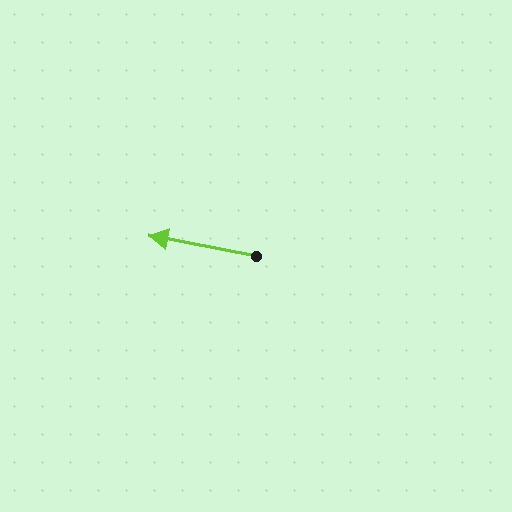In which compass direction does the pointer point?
West.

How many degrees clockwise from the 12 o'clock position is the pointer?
Approximately 281 degrees.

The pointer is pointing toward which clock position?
Roughly 9 o'clock.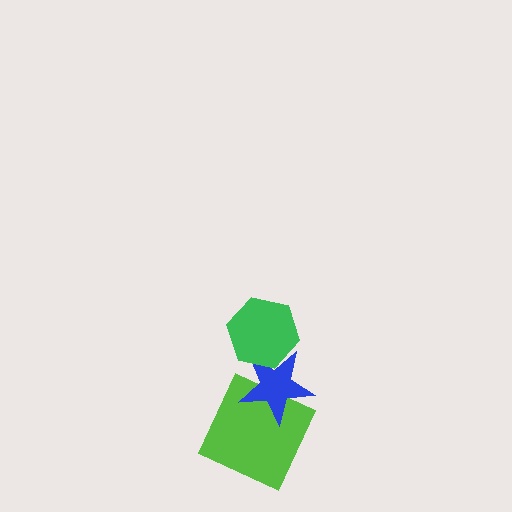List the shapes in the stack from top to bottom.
From top to bottom: the green hexagon, the blue star, the lime square.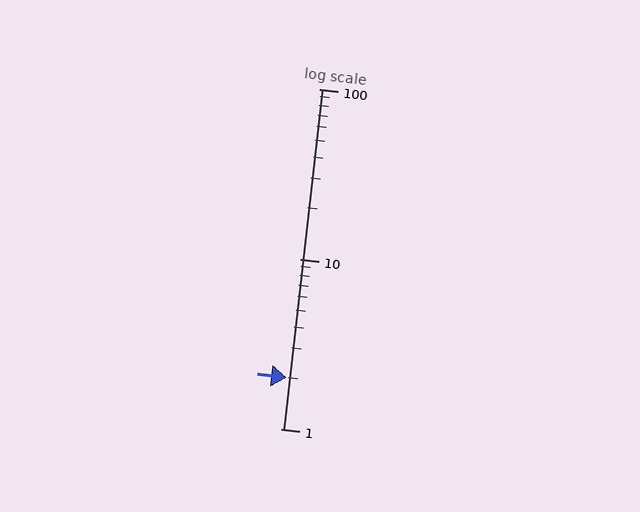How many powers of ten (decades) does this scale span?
The scale spans 2 decades, from 1 to 100.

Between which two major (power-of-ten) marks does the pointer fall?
The pointer is between 1 and 10.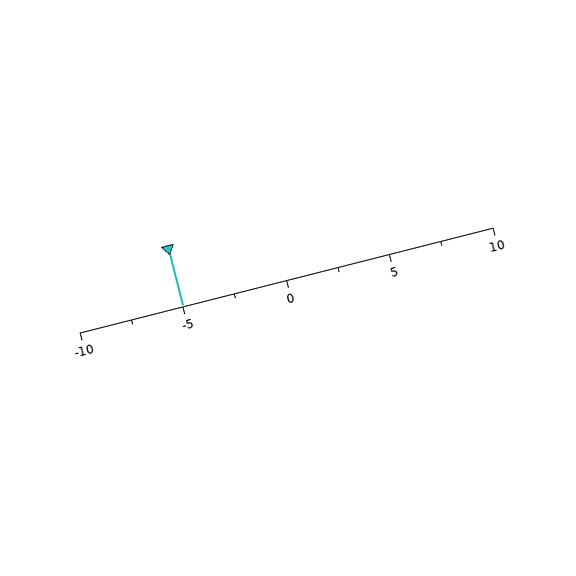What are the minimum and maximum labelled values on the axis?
The axis runs from -10 to 10.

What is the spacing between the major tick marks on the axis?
The major ticks are spaced 5 apart.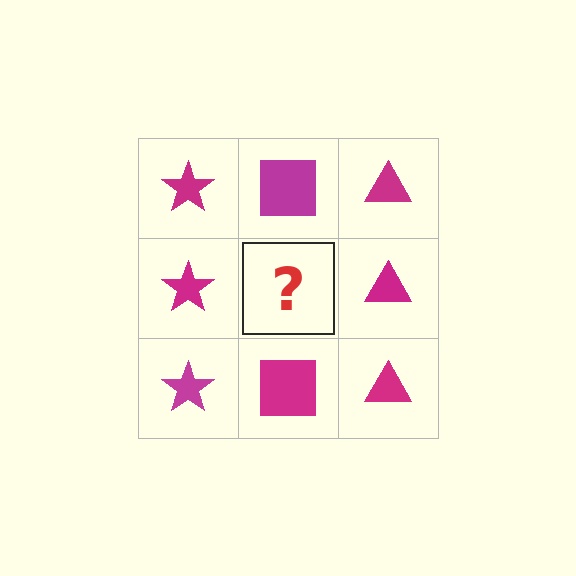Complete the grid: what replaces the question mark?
The question mark should be replaced with a magenta square.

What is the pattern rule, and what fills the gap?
The rule is that each column has a consistent shape. The gap should be filled with a magenta square.